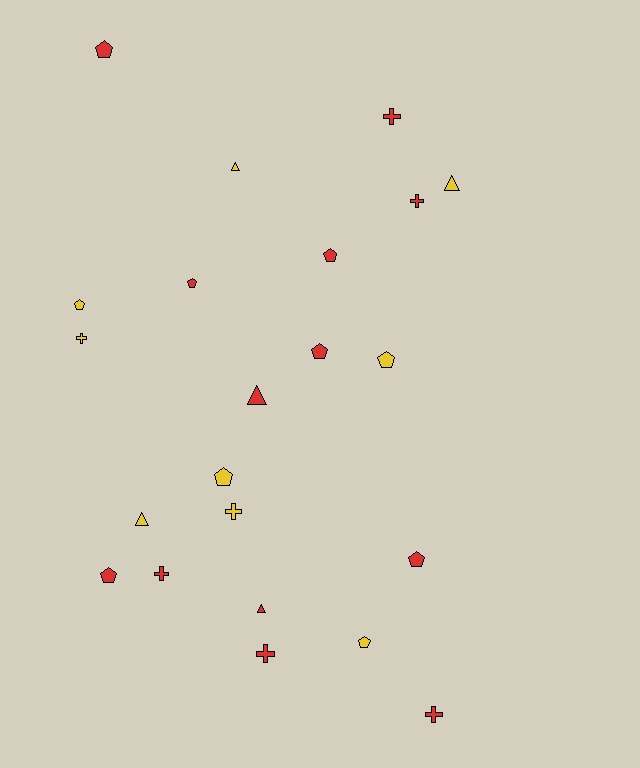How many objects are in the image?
There are 22 objects.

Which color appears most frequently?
Red, with 13 objects.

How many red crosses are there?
There are 5 red crosses.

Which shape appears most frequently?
Pentagon, with 10 objects.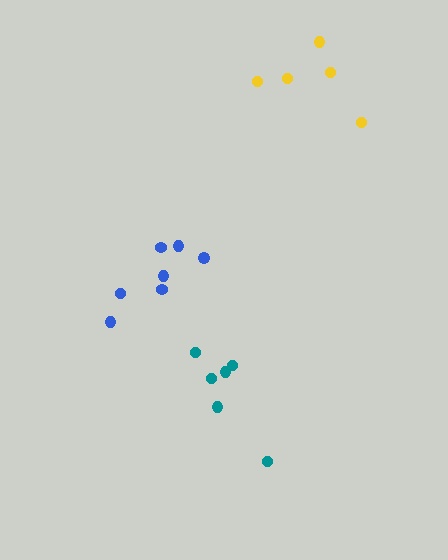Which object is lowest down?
The teal cluster is bottommost.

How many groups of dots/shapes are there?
There are 3 groups.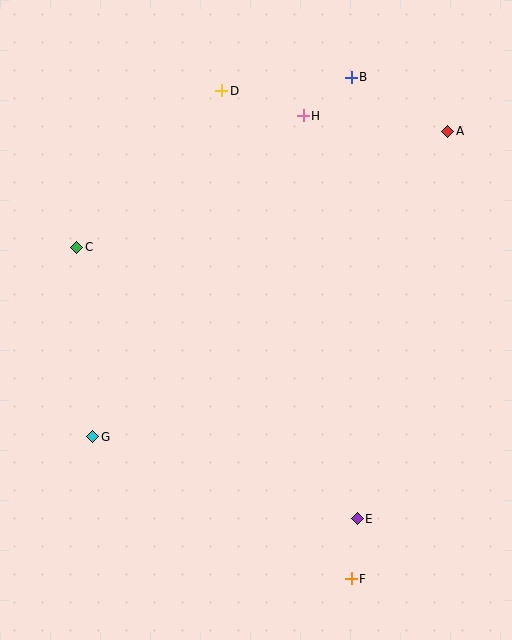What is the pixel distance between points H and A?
The distance between H and A is 145 pixels.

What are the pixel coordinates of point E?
Point E is at (357, 519).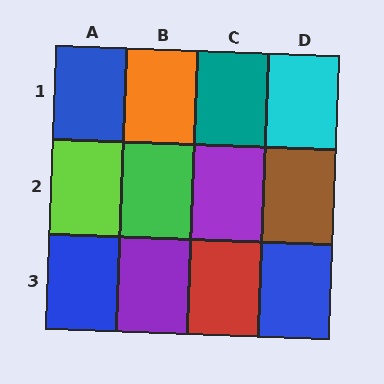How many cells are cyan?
1 cell is cyan.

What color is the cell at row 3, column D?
Blue.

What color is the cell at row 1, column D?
Cyan.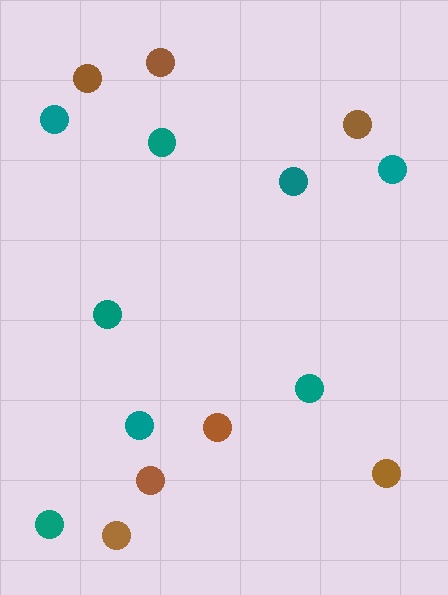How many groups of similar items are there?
There are 2 groups: one group of teal circles (8) and one group of brown circles (7).